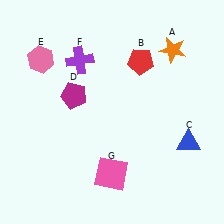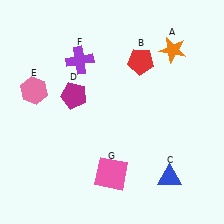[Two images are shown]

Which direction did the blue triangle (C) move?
The blue triangle (C) moved down.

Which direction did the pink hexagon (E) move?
The pink hexagon (E) moved down.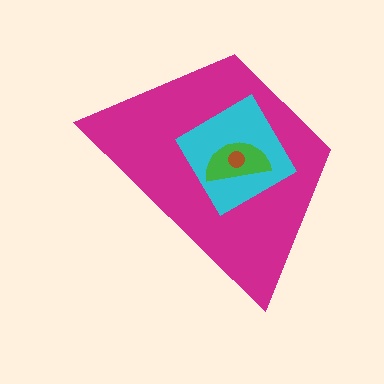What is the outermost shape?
The magenta trapezoid.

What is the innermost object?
The brown circle.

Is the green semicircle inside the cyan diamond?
Yes.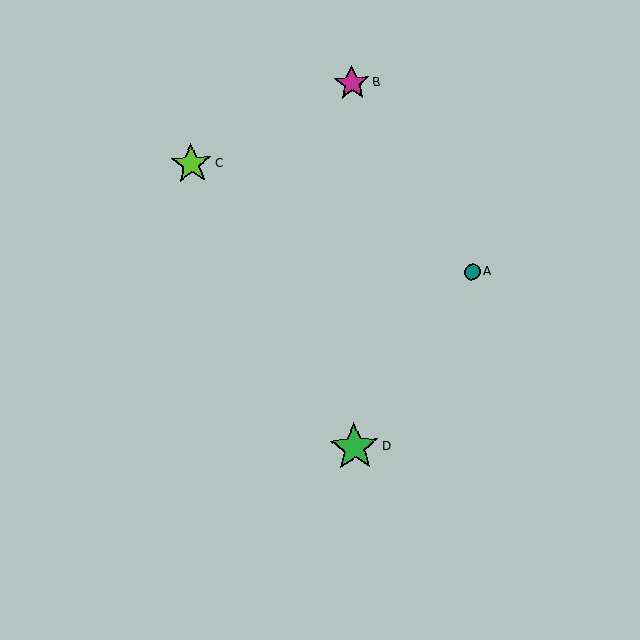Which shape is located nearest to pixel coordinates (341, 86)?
The magenta star (labeled B) at (352, 83) is nearest to that location.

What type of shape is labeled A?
Shape A is a teal circle.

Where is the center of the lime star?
The center of the lime star is at (191, 164).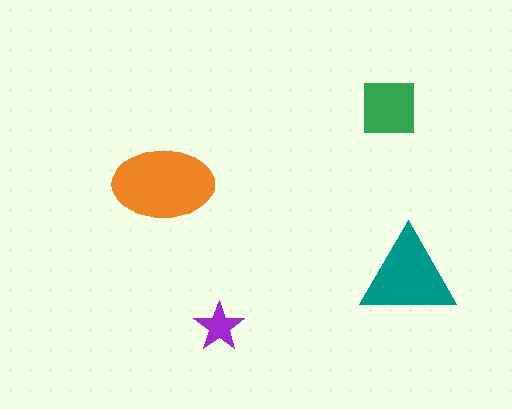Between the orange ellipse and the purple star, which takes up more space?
The orange ellipse.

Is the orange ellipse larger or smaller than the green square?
Larger.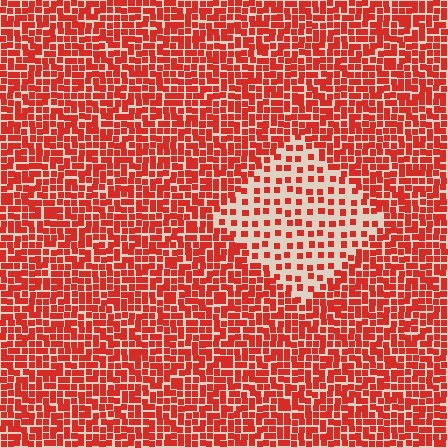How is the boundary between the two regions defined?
The boundary is defined by a change in element density (approximately 2.4x ratio). All elements are the same color, size, and shape.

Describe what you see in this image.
The image contains small red elements arranged at two different densities. A diamond-shaped region is visible where the elements are less densely packed than the surrounding area.